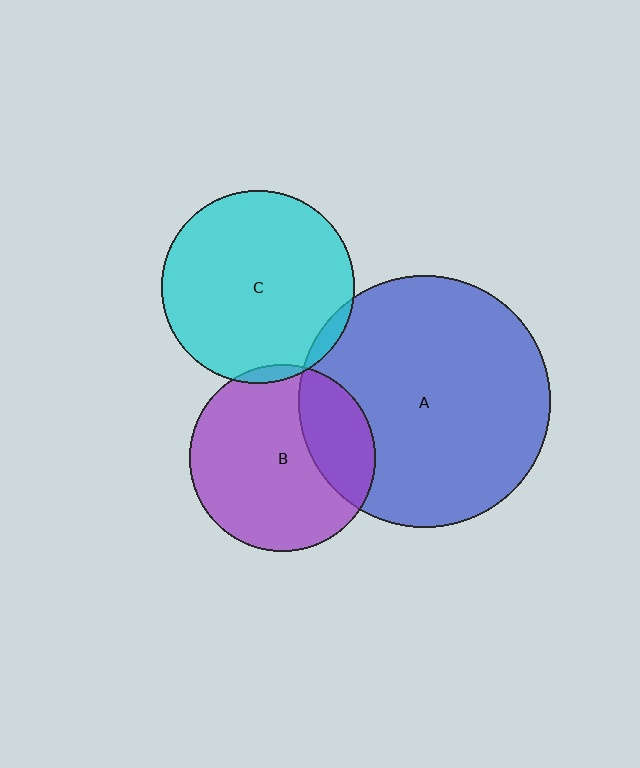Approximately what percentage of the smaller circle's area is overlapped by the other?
Approximately 25%.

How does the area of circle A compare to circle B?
Approximately 1.8 times.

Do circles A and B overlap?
Yes.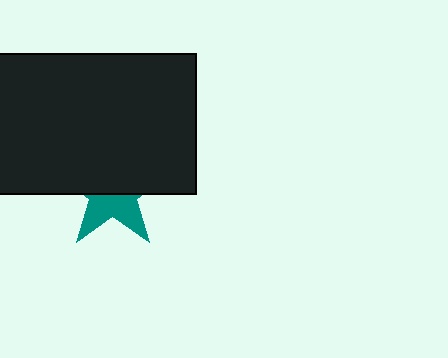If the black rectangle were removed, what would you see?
You would see the complete teal star.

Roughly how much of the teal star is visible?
A small part of it is visible (roughly 40%).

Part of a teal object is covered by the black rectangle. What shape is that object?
It is a star.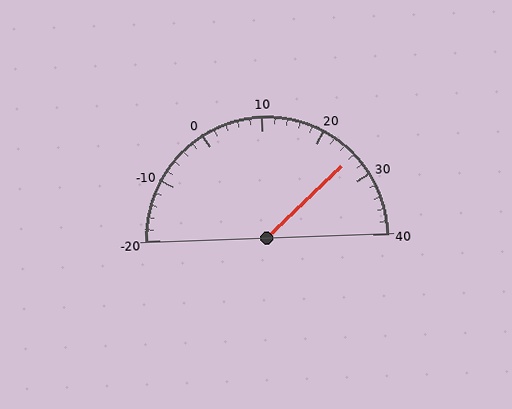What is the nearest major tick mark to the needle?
The nearest major tick mark is 30.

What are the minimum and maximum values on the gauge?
The gauge ranges from -20 to 40.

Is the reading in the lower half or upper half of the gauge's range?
The reading is in the upper half of the range (-20 to 40).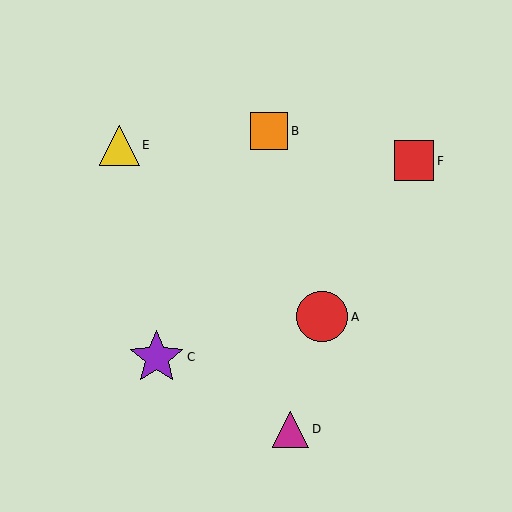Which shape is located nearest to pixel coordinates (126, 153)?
The yellow triangle (labeled E) at (119, 145) is nearest to that location.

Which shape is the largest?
The purple star (labeled C) is the largest.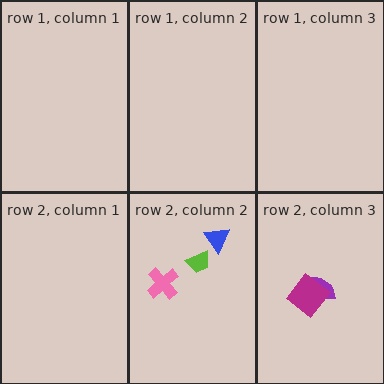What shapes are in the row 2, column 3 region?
The purple semicircle, the magenta diamond.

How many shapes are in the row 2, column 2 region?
3.